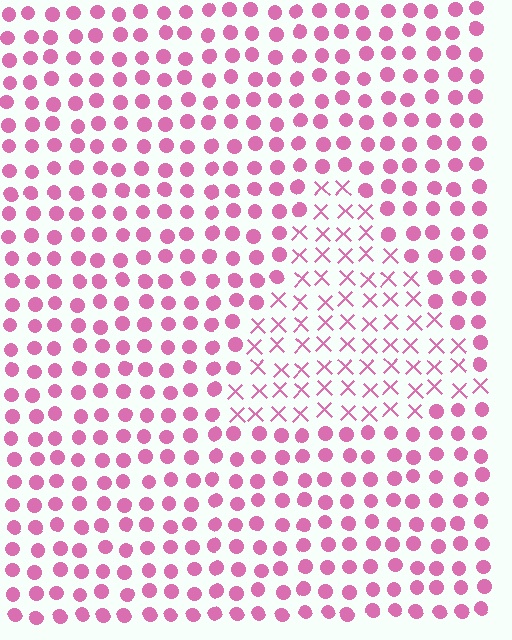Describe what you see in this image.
The image is filled with small pink elements arranged in a uniform grid. A triangle-shaped region contains X marks, while the surrounding area contains circles. The boundary is defined purely by the change in element shape.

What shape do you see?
I see a triangle.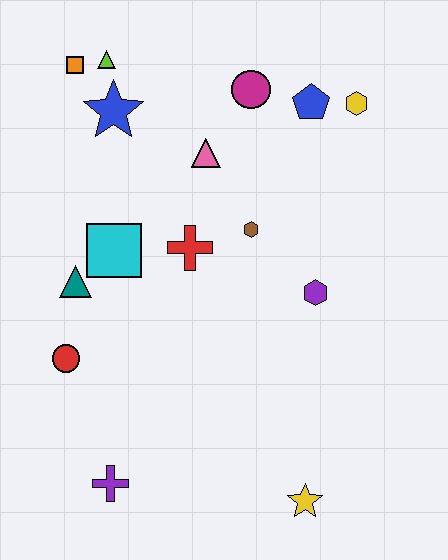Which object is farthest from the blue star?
The yellow star is farthest from the blue star.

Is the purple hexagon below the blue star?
Yes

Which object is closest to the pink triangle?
The magenta circle is closest to the pink triangle.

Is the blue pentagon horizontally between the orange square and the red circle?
No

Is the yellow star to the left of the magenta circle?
No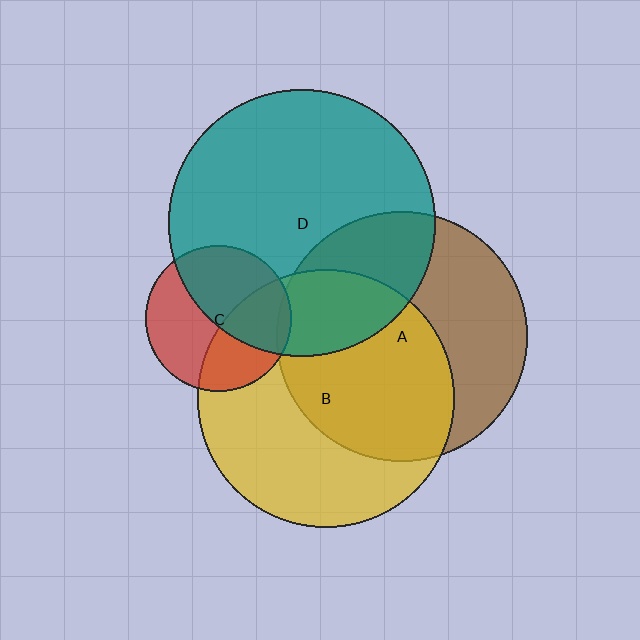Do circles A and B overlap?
Yes.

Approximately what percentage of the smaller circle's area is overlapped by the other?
Approximately 55%.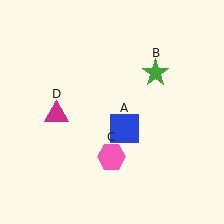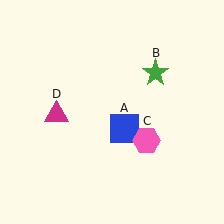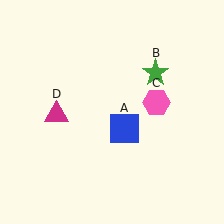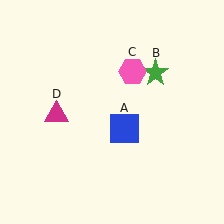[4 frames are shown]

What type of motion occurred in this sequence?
The pink hexagon (object C) rotated counterclockwise around the center of the scene.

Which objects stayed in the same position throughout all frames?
Blue square (object A) and green star (object B) and magenta triangle (object D) remained stationary.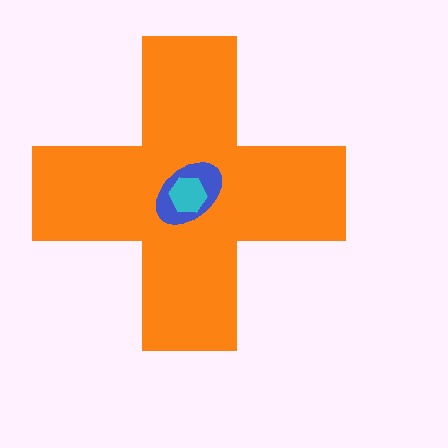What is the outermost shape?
The orange cross.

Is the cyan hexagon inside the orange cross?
Yes.